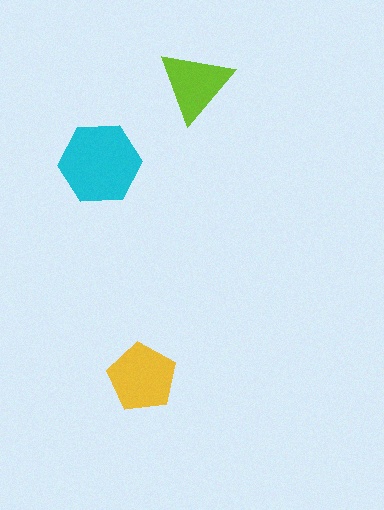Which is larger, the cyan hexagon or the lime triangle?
The cyan hexagon.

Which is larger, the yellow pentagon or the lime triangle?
The yellow pentagon.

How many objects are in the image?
There are 3 objects in the image.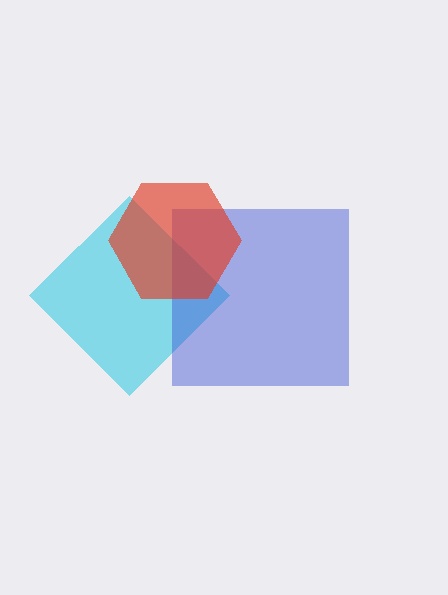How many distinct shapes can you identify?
There are 3 distinct shapes: a cyan diamond, a blue square, a red hexagon.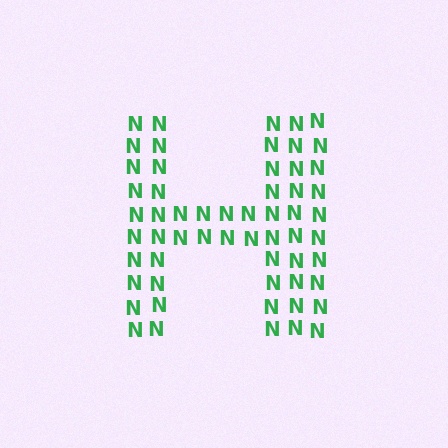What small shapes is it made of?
It is made of small letter N's.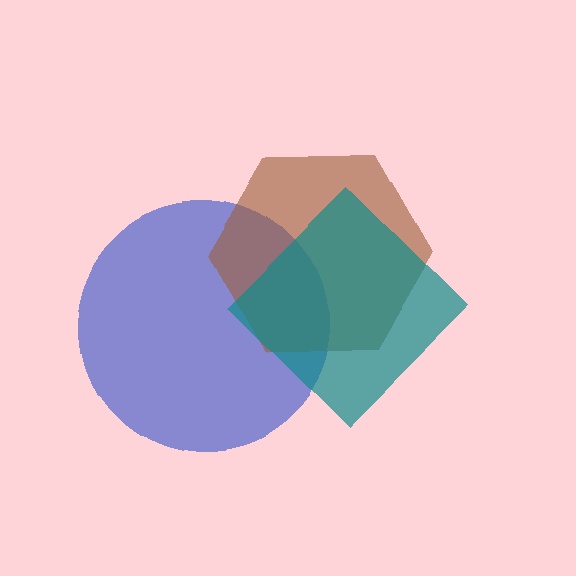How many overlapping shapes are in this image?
There are 3 overlapping shapes in the image.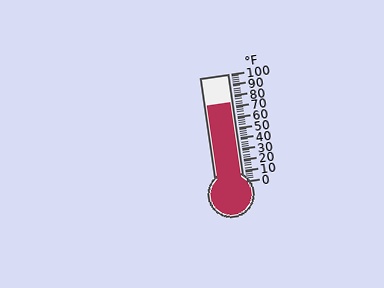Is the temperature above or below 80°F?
The temperature is below 80°F.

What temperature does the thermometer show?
The thermometer shows approximately 74°F.